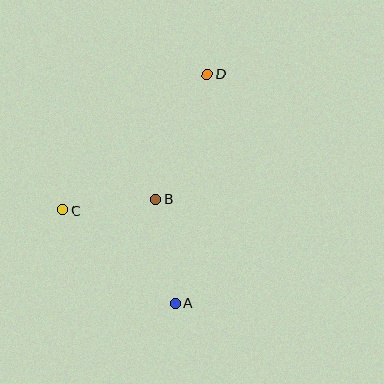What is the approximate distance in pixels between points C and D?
The distance between C and D is approximately 198 pixels.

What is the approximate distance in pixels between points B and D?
The distance between B and D is approximately 135 pixels.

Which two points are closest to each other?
Points B and C are closest to each other.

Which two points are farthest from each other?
Points A and D are farthest from each other.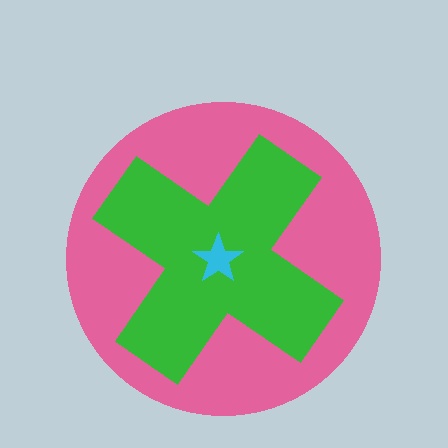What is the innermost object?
The cyan star.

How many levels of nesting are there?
3.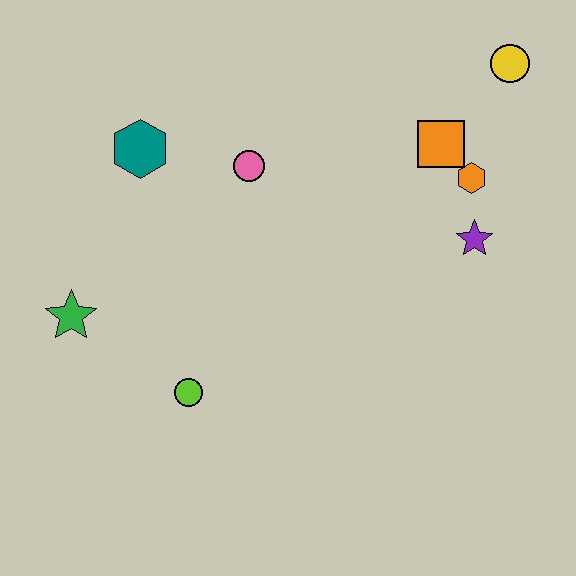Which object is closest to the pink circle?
The teal hexagon is closest to the pink circle.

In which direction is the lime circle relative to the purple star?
The lime circle is to the left of the purple star.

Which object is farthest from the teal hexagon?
The yellow circle is farthest from the teal hexagon.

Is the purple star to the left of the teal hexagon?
No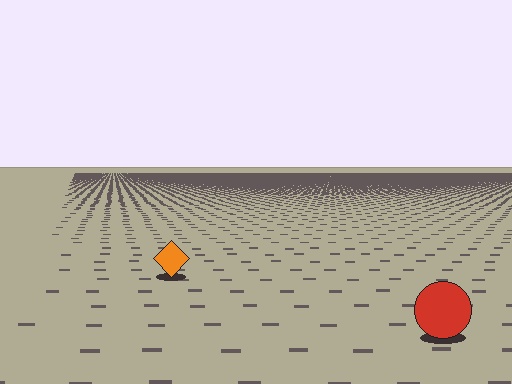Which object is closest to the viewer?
The red circle is closest. The texture marks near it are larger and more spread out.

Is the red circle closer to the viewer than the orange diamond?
Yes. The red circle is closer — you can tell from the texture gradient: the ground texture is coarser near it.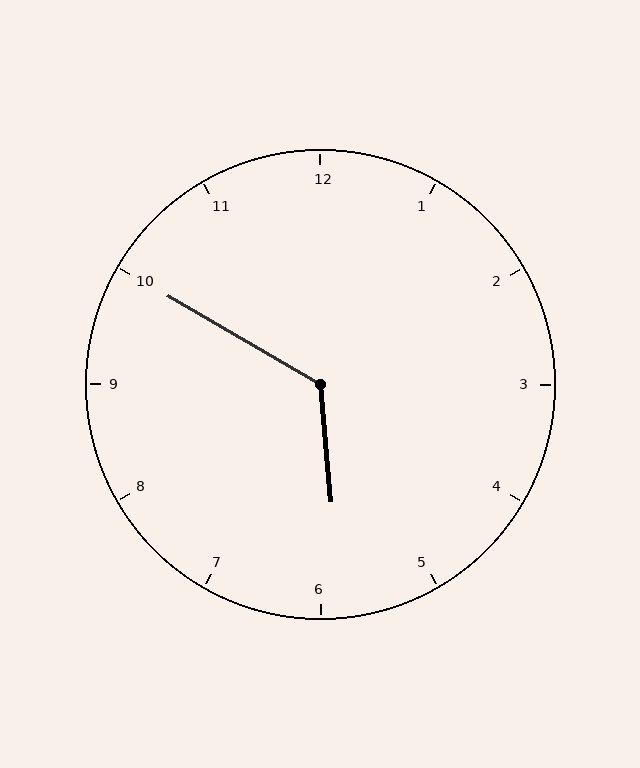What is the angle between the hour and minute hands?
Approximately 125 degrees.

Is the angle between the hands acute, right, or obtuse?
It is obtuse.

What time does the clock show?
5:50.